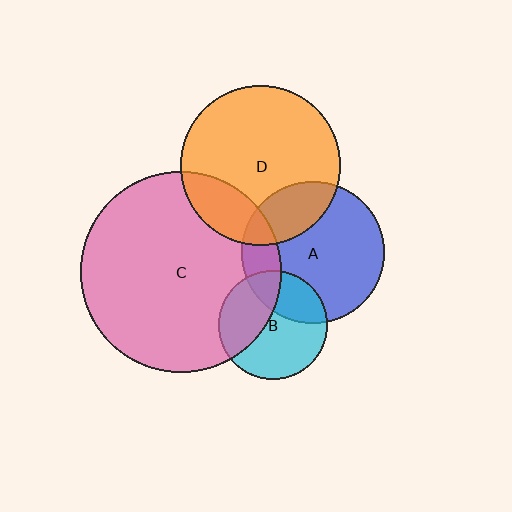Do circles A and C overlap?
Yes.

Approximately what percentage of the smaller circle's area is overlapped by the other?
Approximately 20%.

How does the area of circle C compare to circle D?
Approximately 1.6 times.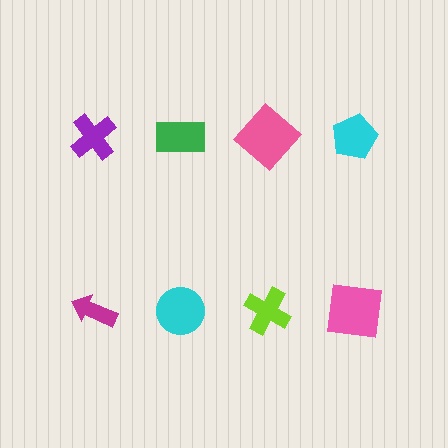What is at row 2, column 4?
A pink square.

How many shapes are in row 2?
4 shapes.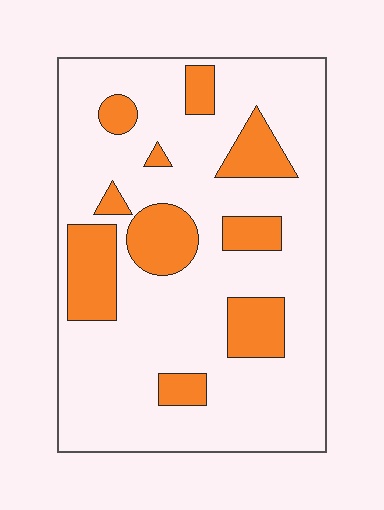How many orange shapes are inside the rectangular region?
10.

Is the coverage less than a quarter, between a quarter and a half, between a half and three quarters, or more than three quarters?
Less than a quarter.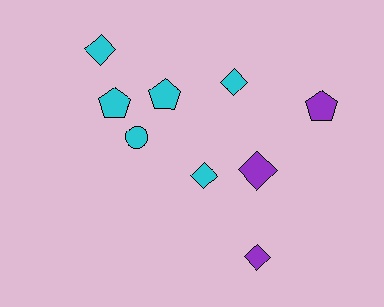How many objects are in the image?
There are 9 objects.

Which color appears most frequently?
Cyan, with 6 objects.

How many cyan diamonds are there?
There are 3 cyan diamonds.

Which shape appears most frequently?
Diamond, with 5 objects.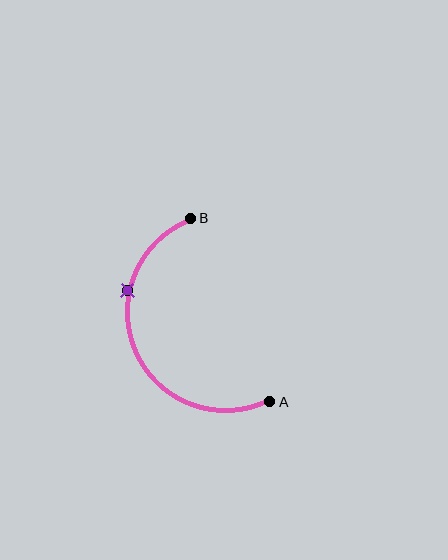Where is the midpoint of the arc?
The arc midpoint is the point on the curve farthest from the straight line joining A and B. It sits to the left of that line.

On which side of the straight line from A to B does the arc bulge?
The arc bulges to the left of the straight line connecting A and B.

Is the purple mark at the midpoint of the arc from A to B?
No. The purple mark lies on the arc but is closer to endpoint B. The arc midpoint would be at the point on the curve equidistant along the arc from both A and B.